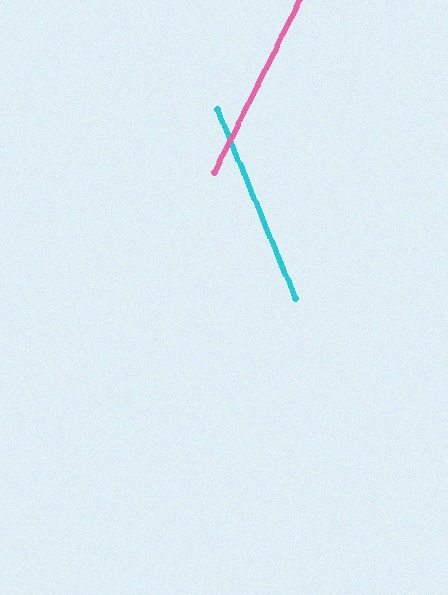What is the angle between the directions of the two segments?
Approximately 49 degrees.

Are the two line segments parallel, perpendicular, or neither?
Neither parallel nor perpendicular — they differ by about 49°.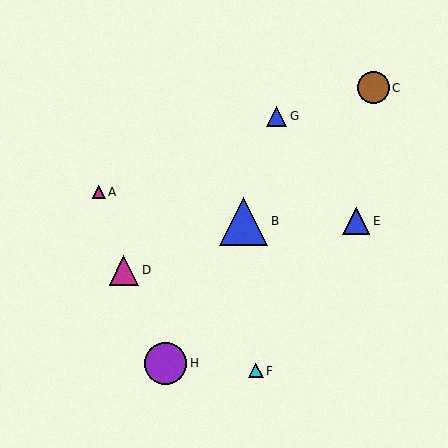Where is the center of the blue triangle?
The center of the blue triangle is at (356, 221).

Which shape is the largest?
The blue triangle (labeled B) is the largest.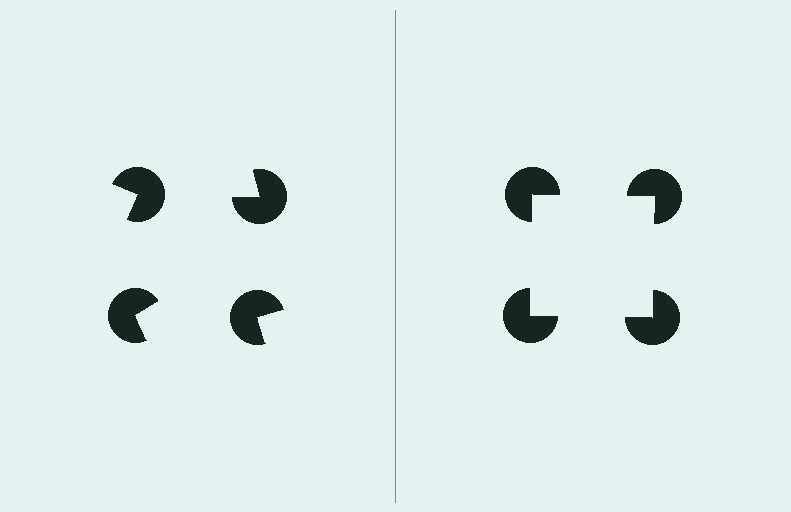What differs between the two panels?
The pac-man discs are positioned identically on both sides; only the wedge orientations differ. On the right they align to a square; on the left they are misaligned.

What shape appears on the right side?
An illusory square.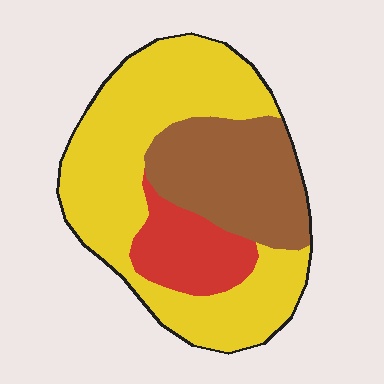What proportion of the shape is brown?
Brown covers 28% of the shape.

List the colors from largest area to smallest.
From largest to smallest: yellow, brown, red.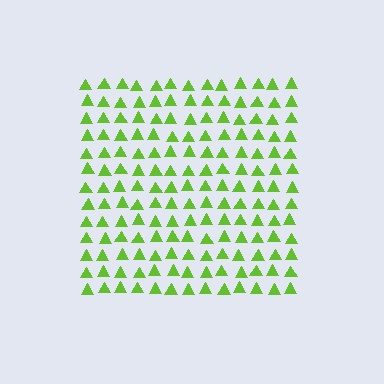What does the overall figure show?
The overall figure shows a square.